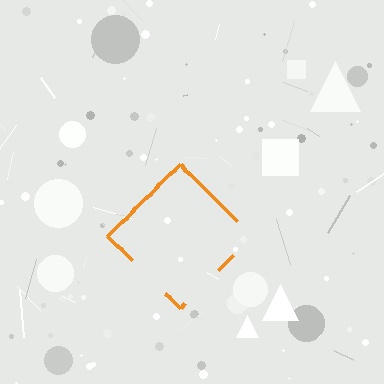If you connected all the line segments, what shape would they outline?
They would outline a diamond.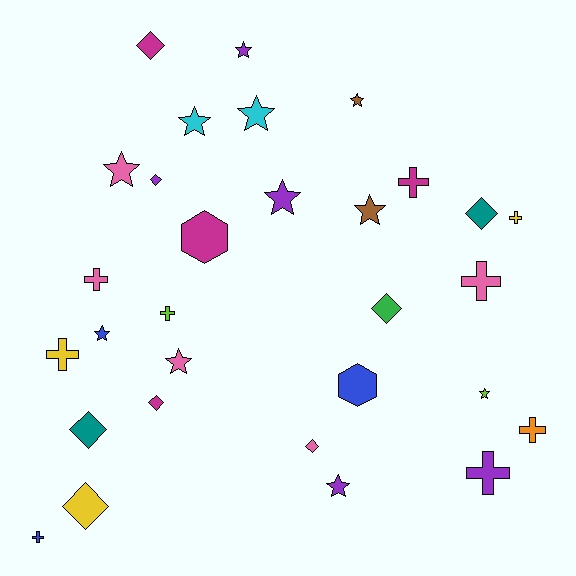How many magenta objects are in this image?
There are 4 magenta objects.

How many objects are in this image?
There are 30 objects.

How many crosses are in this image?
There are 9 crosses.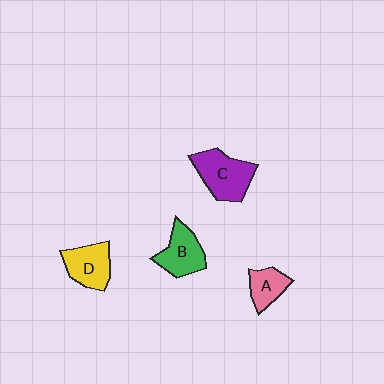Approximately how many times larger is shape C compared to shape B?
Approximately 1.3 times.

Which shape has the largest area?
Shape C (purple).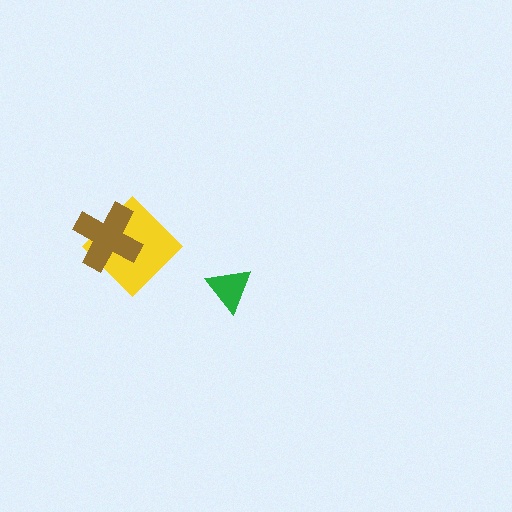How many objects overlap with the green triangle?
0 objects overlap with the green triangle.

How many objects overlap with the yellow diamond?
1 object overlaps with the yellow diamond.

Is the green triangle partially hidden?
No, no other shape covers it.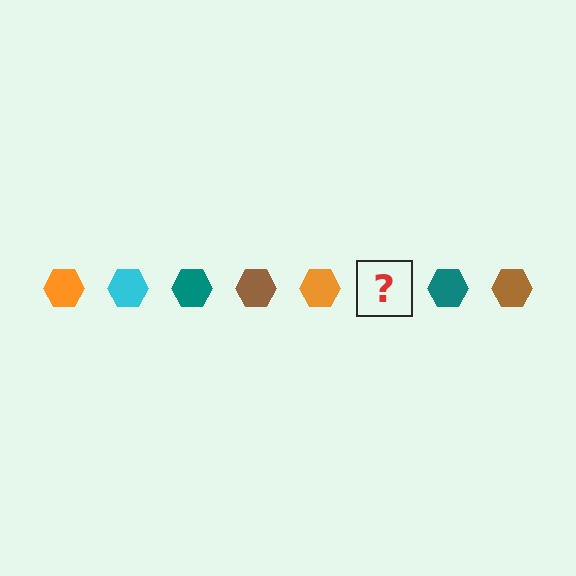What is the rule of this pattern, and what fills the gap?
The rule is that the pattern cycles through orange, cyan, teal, brown hexagons. The gap should be filled with a cyan hexagon.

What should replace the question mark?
The question mark should be replaced with a cyan hexagon.